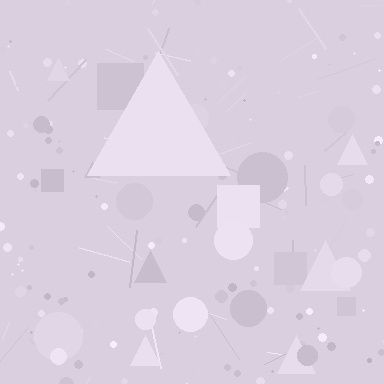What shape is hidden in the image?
A triangle is hidden in the image.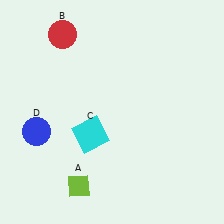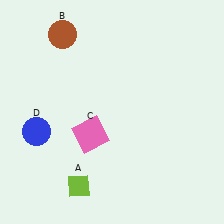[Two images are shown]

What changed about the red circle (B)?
In Image 1, B is red. In Image 2, it changed to brown.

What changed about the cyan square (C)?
In Image 1, C is cyan. In Image 2, it changed to pink.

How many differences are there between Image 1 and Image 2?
There are 2 differences between the two images.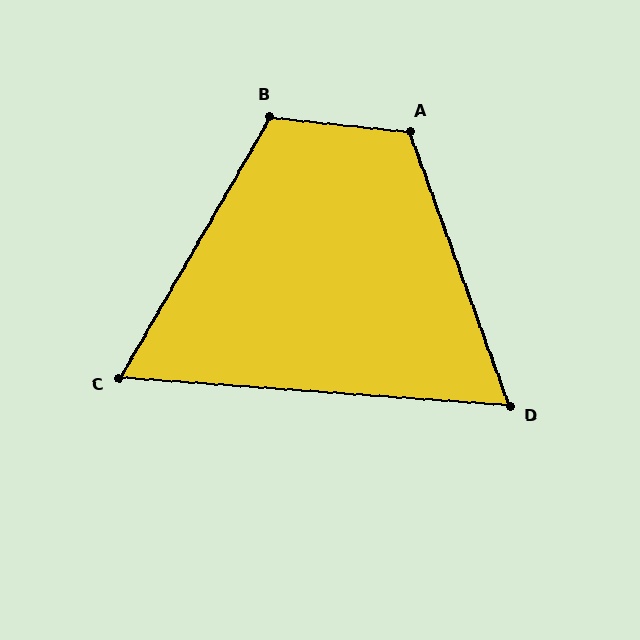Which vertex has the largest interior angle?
A, at approximately 116 degrees.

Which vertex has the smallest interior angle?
C, at approximately 64 degrees.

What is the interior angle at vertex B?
Approximately 114 degrees (obtuse).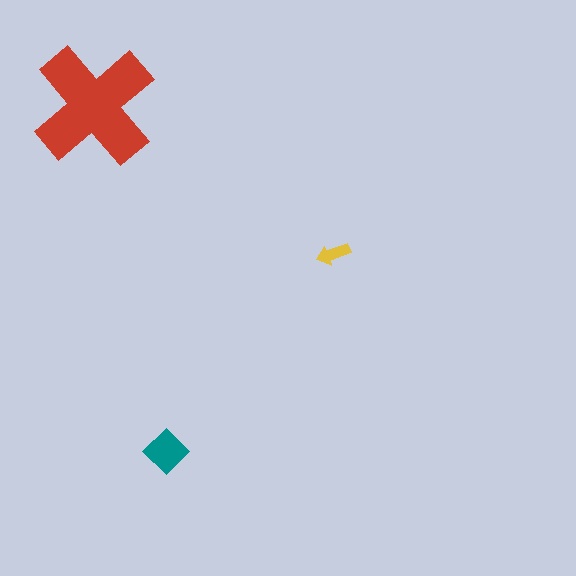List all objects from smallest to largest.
The yellow arrow, the teal diamond, the red cross.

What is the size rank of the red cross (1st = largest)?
1st.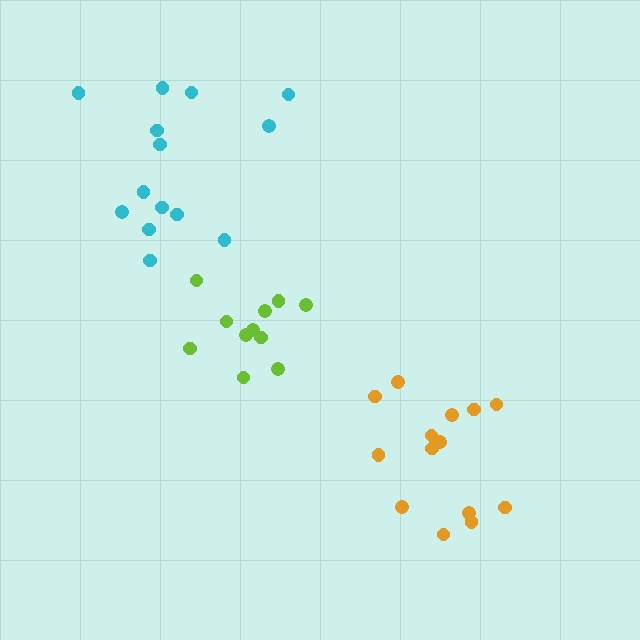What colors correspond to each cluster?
The clusters are colored: lime, orange, cyan.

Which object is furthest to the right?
The orange cluster is rightmost.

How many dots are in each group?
Group 1: 11 dots, Group 2: 14 dots, Group 3: 14 dots (39 total).